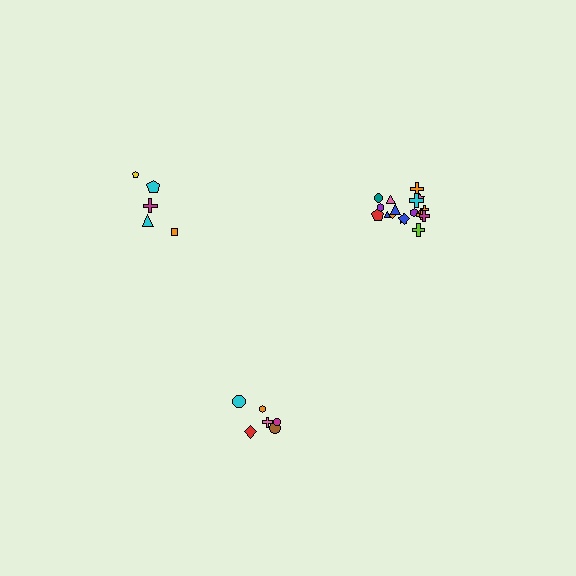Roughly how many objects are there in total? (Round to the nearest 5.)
Roughly 30 objects in total.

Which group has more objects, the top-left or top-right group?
The top-right group.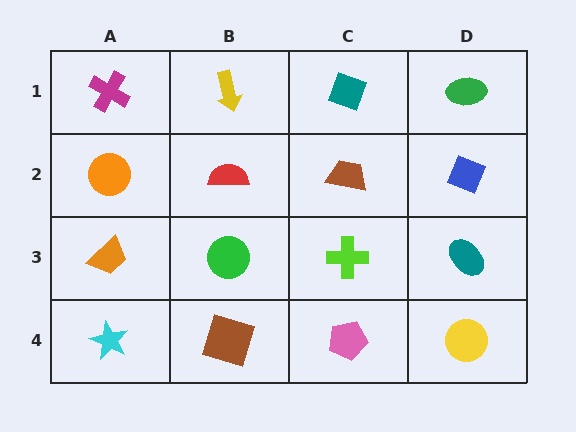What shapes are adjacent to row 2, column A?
A magenta cross (row 1, column A), an orange trapezoid (row 3, column A), a red semicircle (row 2, column B).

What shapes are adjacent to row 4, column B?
A green circle (row 3, column B), a cyan star (row 4, column A), a pink pentagon (row 4, column C).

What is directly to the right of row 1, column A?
A yellow arrow.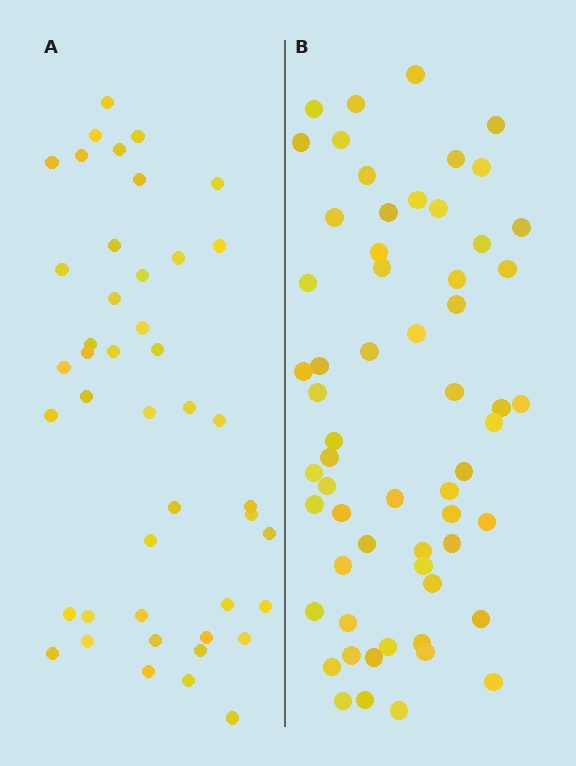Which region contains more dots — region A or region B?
Region B (the right region) has more dots.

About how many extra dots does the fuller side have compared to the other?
Region B has approximately 15 more dots than region A.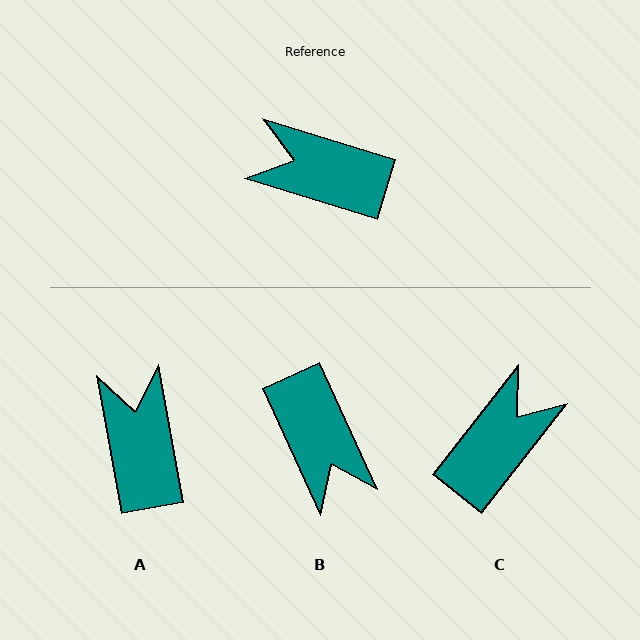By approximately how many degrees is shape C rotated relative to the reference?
Approximately 111 degrees clockwise.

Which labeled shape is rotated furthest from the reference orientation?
B, about 132 degrees away.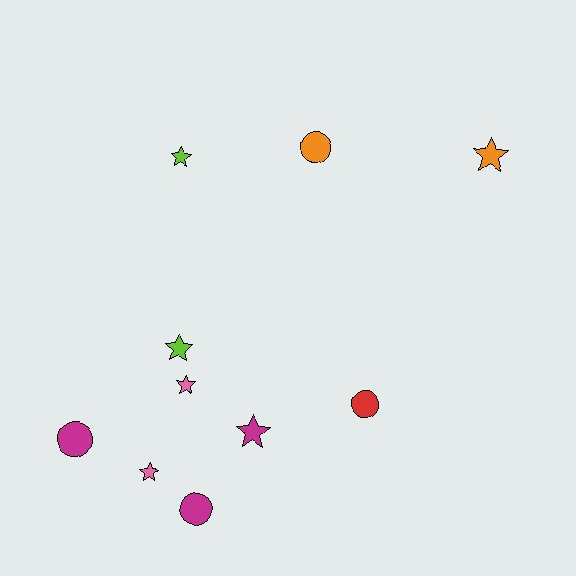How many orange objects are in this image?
There are 2 orange objects.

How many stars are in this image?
There are 6 stars.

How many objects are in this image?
There are 10 objects.